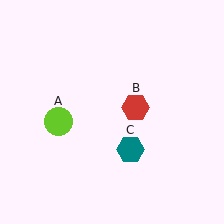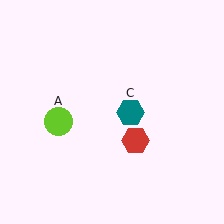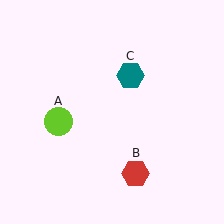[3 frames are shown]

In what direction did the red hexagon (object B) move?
The red hexagon (object B) moved down.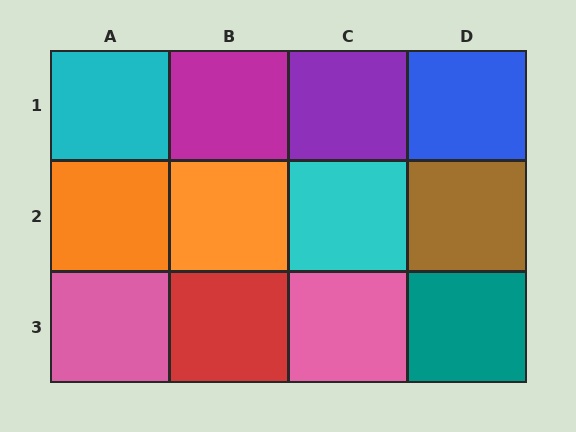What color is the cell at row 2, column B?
Orange.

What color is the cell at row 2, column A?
Orange.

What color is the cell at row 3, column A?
Pink.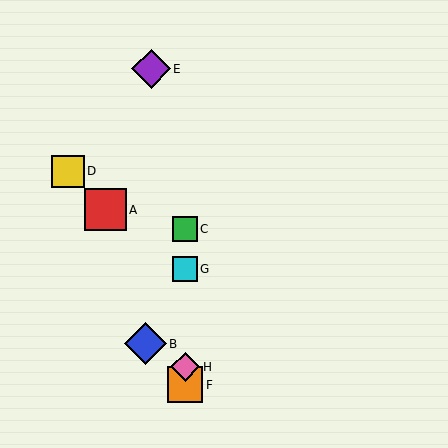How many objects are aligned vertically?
4 objects (C, F, G, H) are aligned vertically.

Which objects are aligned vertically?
Objects C, F, G, H are aligned vertically.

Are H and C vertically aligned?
Yes, both are at x≈185.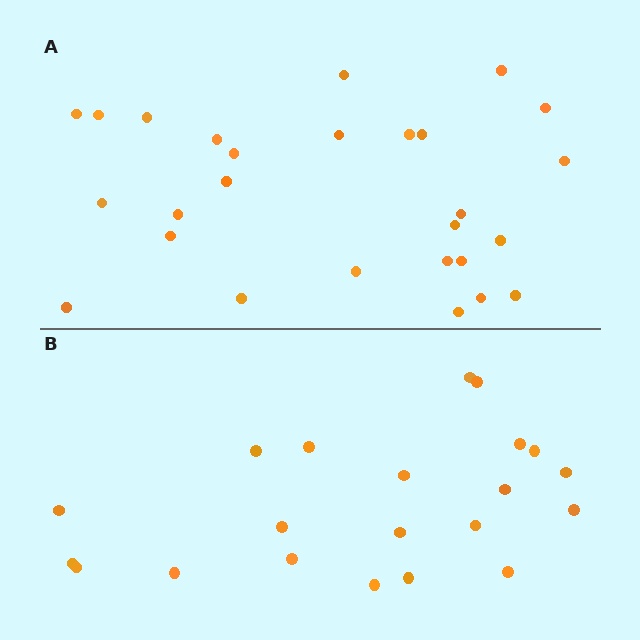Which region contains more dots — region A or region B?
Region A (the top region) has more dots.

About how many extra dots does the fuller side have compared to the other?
Region A has about 6 more dots than region B.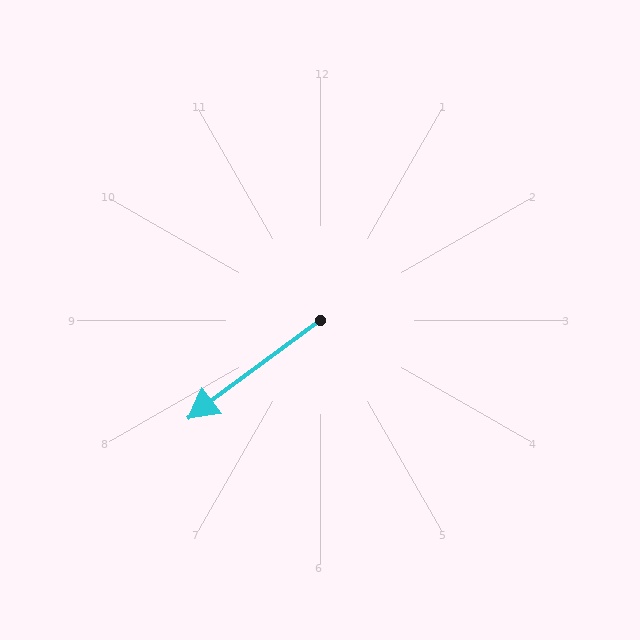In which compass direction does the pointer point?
Southwest.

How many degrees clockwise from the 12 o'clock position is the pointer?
Approximately 233 degrees.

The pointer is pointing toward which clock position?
Roughly 8 o'clock.